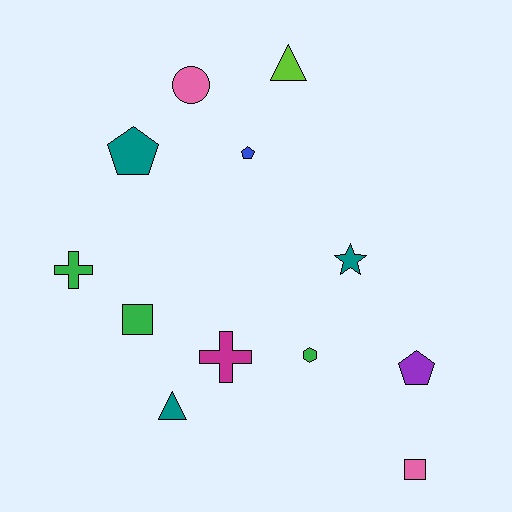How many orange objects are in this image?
There are no orange objects.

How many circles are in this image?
There is 1 circle.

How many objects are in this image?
There are 12 objects.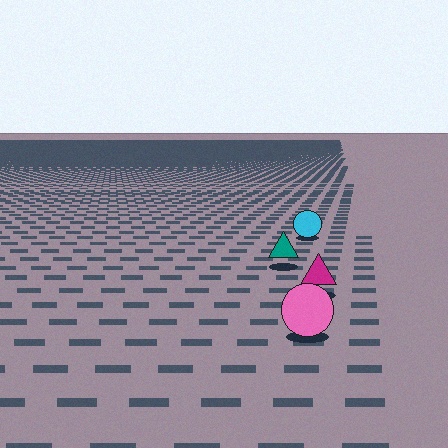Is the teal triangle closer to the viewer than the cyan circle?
Yes. The teal triangle is closer — you can tell from the texture gradient: the ground texture is coarser near it.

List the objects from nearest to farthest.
From nearest to farthest: the pink circle, the magenta triangle, the teal triangle, the cyan circle.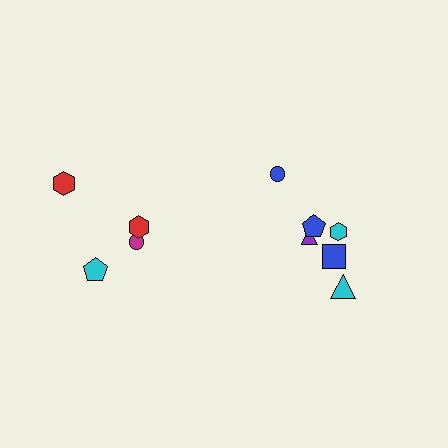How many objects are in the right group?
There are 6 objects.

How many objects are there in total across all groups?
There are 10 objects.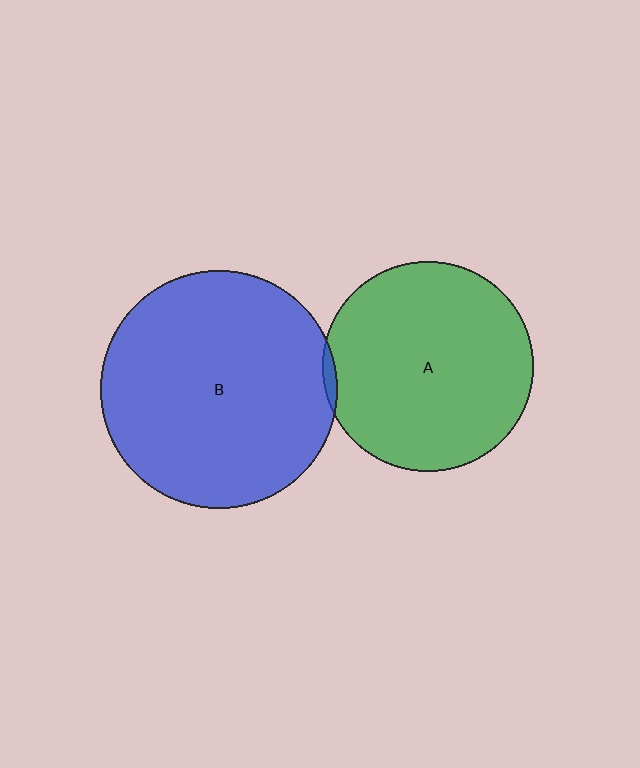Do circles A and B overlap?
Yes.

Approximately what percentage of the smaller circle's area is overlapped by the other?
Approximately 5%.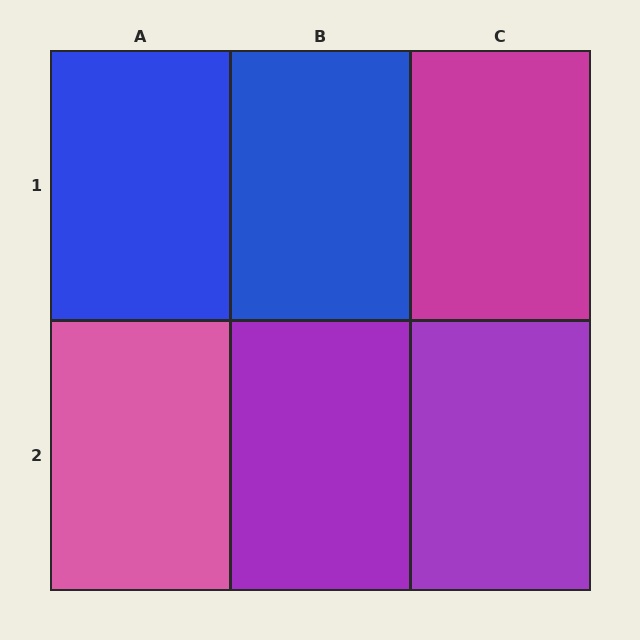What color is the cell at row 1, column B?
Blue.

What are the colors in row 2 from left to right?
Pink, purple, purple.